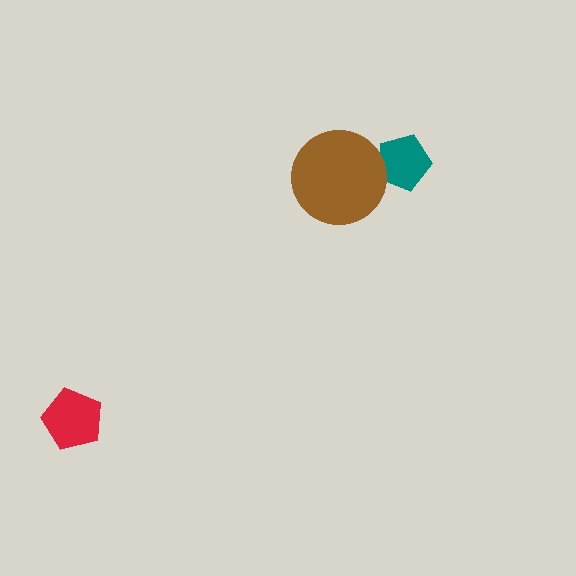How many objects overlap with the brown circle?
1 object overlaps with the brown circle.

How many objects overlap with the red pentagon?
0 objects overlap with the red pentagon.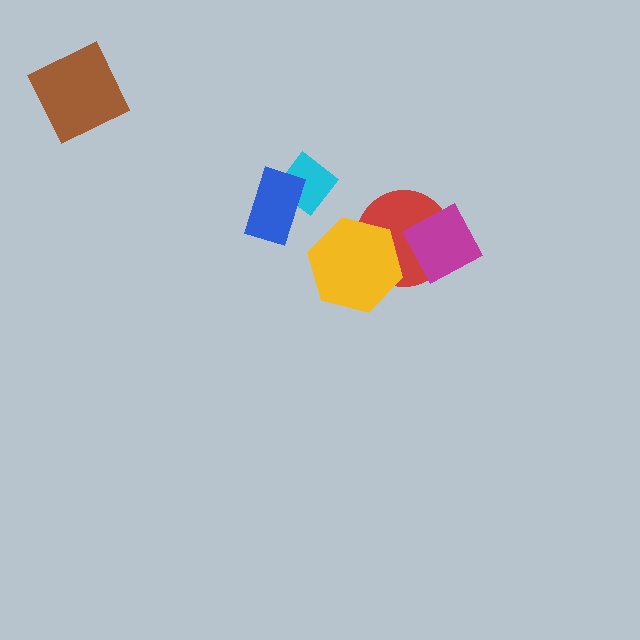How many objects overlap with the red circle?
2 objects overlap with the red circle.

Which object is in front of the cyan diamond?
The blue rectangle is in front of the cyan diamond.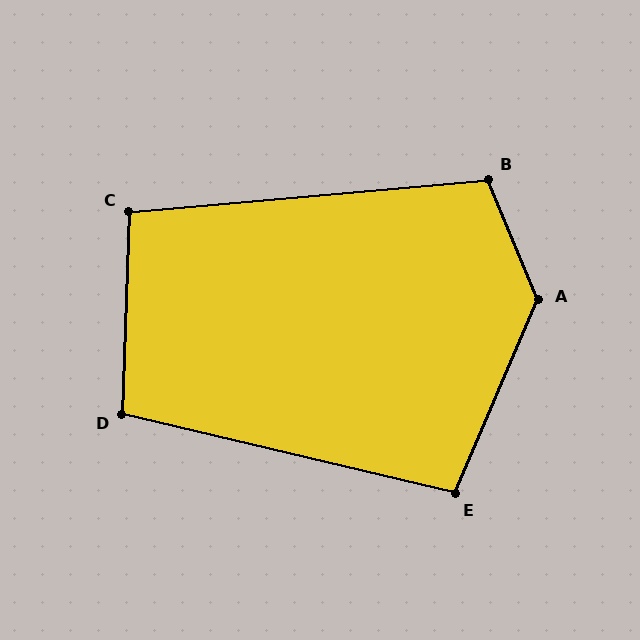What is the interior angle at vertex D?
Approximately 101 degrees (obtuse).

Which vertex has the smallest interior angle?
C, at approximately 97 degrees.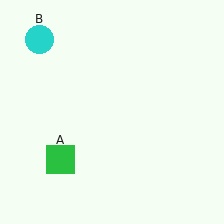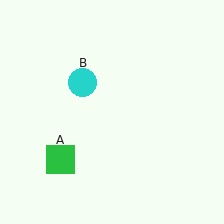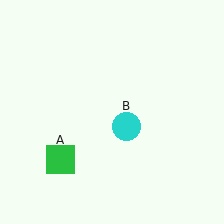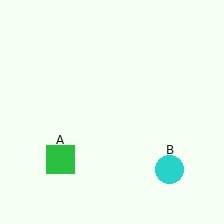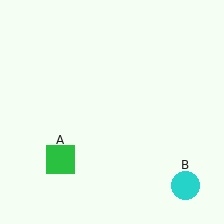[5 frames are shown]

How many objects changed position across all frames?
1 object changed position: cyan circle (object B).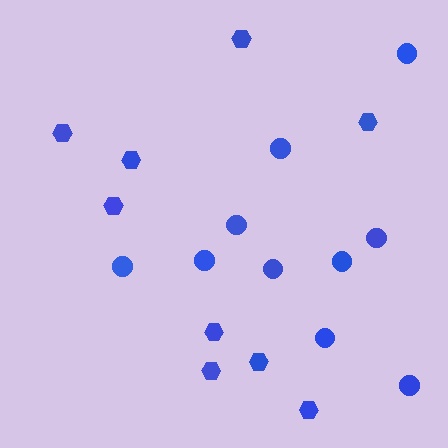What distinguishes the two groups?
There are 2 groups: one group of hexagons (9) and one group of circles (10).